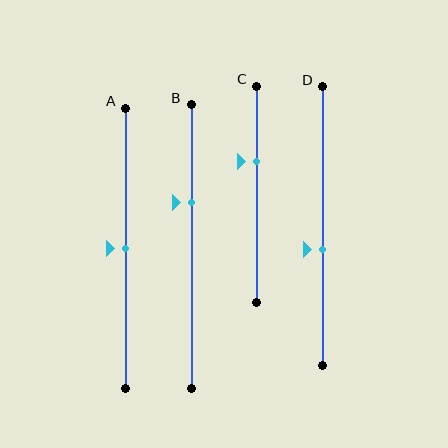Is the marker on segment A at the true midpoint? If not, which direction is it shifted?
Yes, the marker on segment A is at the true midpoint.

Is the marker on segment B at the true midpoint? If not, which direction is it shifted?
No, the marker on segment B is shifted upward by about 16% of the segment length.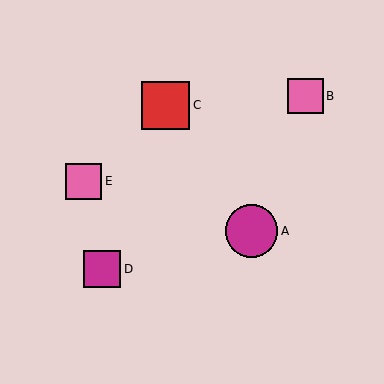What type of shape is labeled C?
Shape C is a red square.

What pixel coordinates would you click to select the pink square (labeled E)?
Click at (84, 181) to select the pink square E.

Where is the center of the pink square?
The center of the pink square is at (84, 181).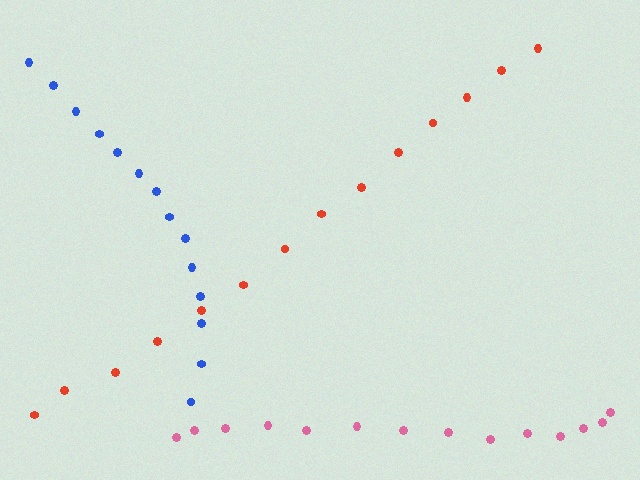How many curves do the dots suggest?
There are 3 distinct paths.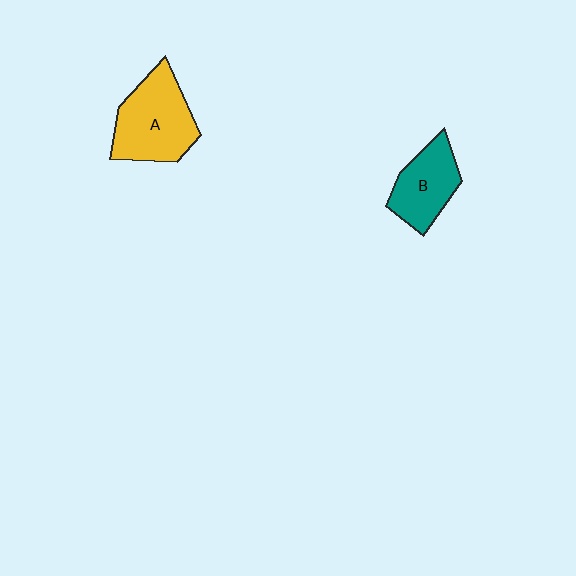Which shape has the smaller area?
Shape B (teal).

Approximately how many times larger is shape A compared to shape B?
Approximately 1.4 times.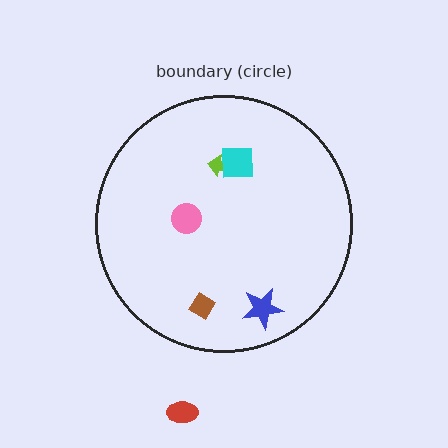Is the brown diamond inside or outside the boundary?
Inside.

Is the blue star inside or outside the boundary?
Inside.